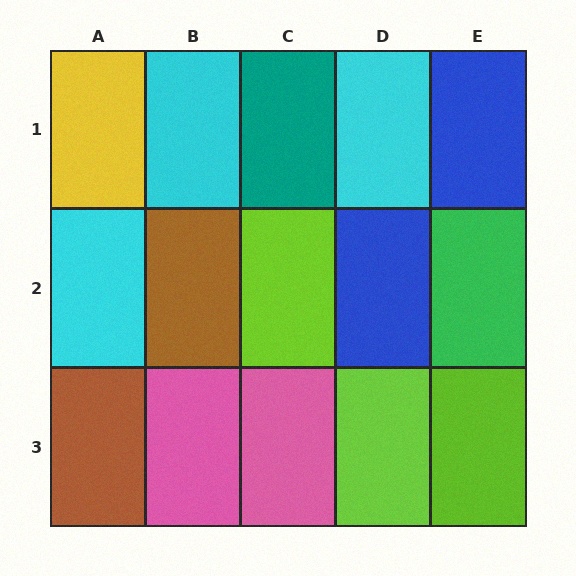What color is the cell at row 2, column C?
Lime.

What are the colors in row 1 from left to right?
Yellow, cyan, teal, cyan, blue.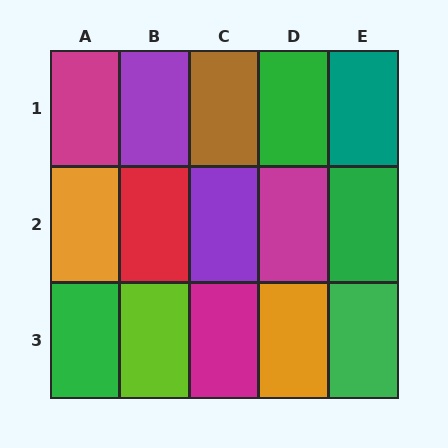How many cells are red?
1 cell is red.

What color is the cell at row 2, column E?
Green.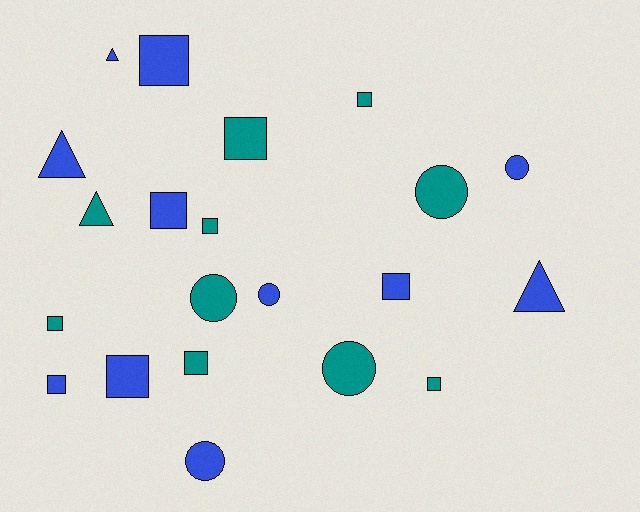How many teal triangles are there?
There is 1 teal triangle.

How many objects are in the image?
There are 21 objects.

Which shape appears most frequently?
Square, with 11 objects.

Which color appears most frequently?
Blue, with 11 objects.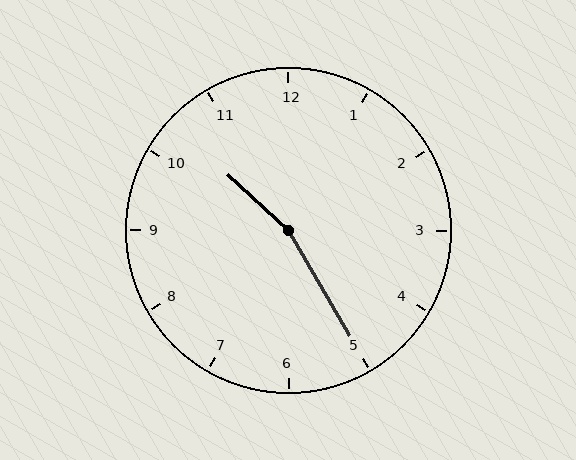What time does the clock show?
10:25.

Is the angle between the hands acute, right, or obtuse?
It is obtuse.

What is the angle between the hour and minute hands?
Approximately 162 degrees.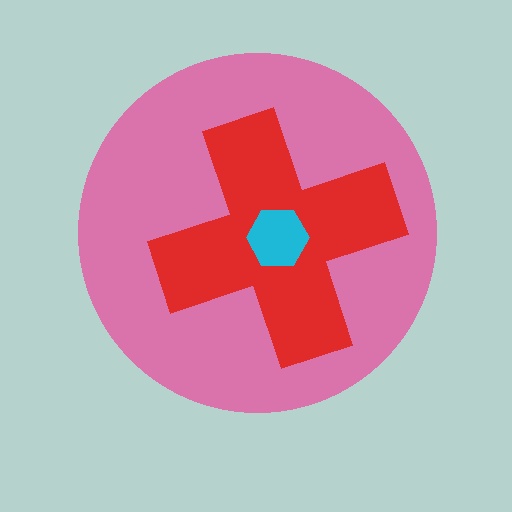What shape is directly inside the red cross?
The cyan hexagon.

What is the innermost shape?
The cyan hexagon.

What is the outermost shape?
The pink circle.